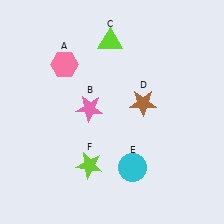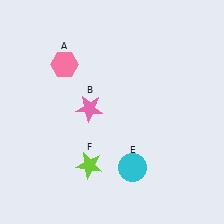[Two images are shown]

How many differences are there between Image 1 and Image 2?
There are 2 differences between the two images.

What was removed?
The brown star (D), the lime triangle (C) were removed in Image 2.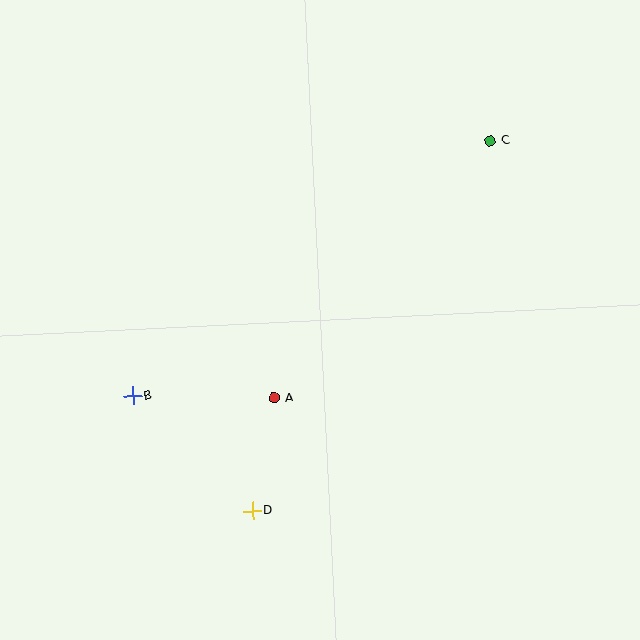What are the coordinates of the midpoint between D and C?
The midpoint between D and C is at (371, 326).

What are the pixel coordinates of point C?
Point C is at (490, 141).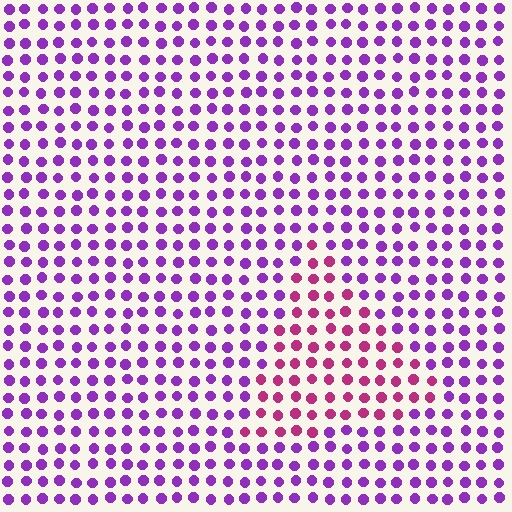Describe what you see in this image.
The image is filled with small purple elements in a uniform arrangement. A triangle-shaped region is visible where the elements are tinted to a slightly different hue, forming a subtle color boundary.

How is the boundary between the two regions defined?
The boundary is defined purely by a slight shift in hue (about 44 degrees). Spacing, size, and orientation are identical on both sides.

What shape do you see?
I see a triangle.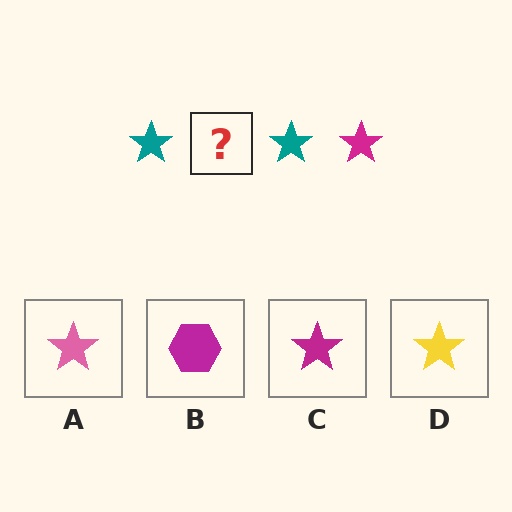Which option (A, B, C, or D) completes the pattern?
C.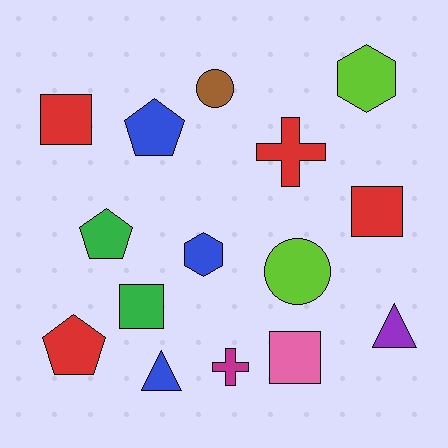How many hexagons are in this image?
There are 2 hexagons.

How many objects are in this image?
There are 15 objects.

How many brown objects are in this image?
There is 1 brown object.